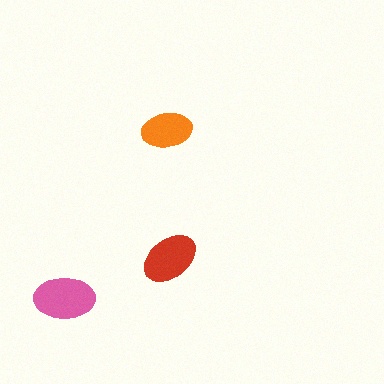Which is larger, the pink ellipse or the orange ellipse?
The pink one.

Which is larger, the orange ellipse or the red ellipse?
The red one.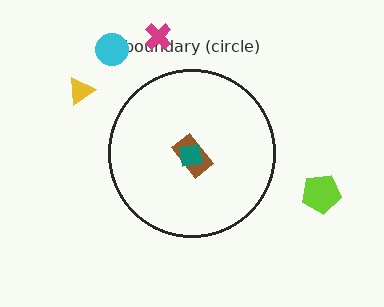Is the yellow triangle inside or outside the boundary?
Outside.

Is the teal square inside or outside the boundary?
Inside.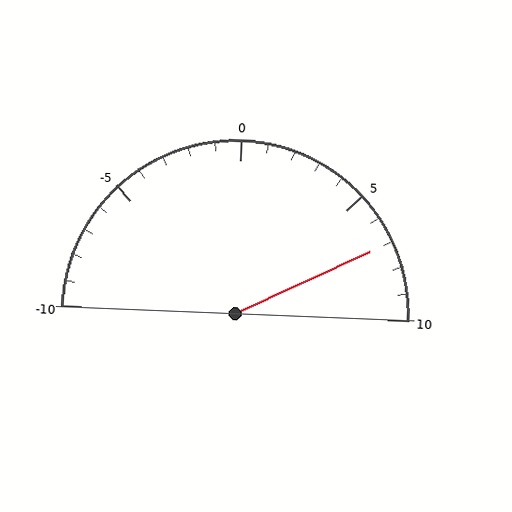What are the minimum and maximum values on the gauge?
The gauge ranges from -10 to 10.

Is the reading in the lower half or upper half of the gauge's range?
The reading is in the upper half of the range (-10 to 10).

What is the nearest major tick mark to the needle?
The nearest major tick mark is 5.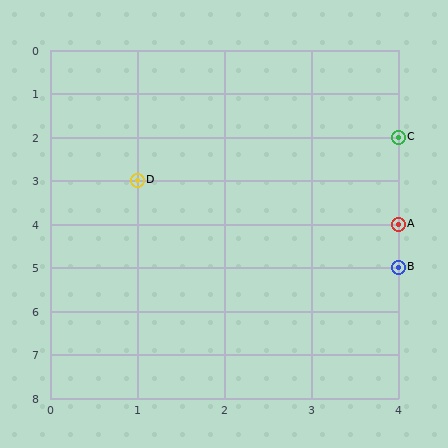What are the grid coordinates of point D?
Point D is at grid coordinates (1, 3).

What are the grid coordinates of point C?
Point C is at grid coordinates (4, 2).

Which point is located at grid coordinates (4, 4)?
Point A is at (4, 4).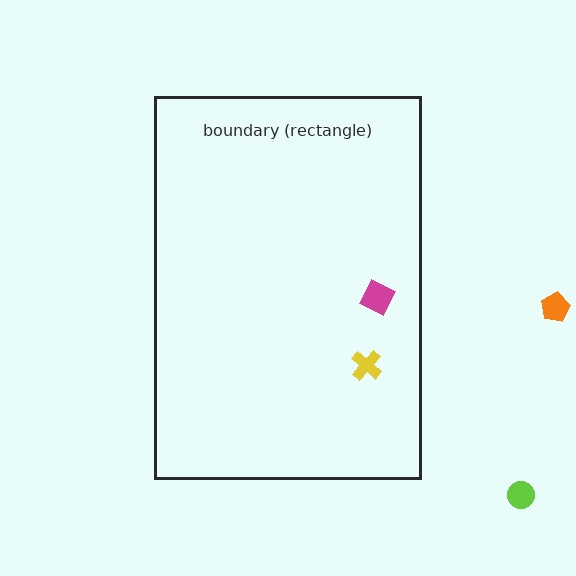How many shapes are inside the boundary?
2 inside, 2 outside.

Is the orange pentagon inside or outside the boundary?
Outside.